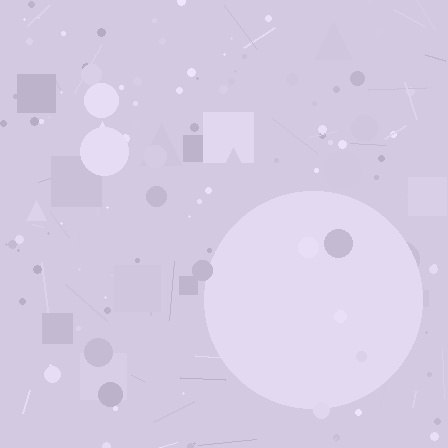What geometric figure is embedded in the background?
A circle is embedded in the background.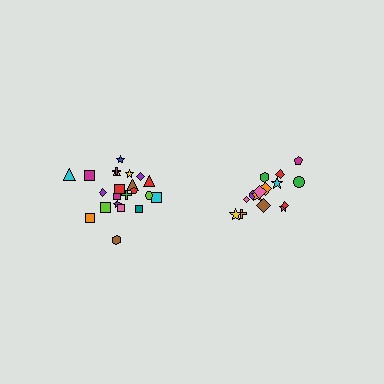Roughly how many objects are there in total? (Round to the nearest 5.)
Roughly 35 objects in total.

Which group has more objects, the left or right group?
The left group.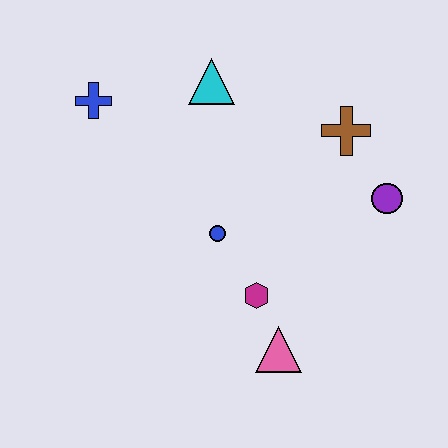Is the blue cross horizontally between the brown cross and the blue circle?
No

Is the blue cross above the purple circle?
Yes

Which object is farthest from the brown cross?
The blue cross is farthest from the brown cross.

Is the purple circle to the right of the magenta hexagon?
Yes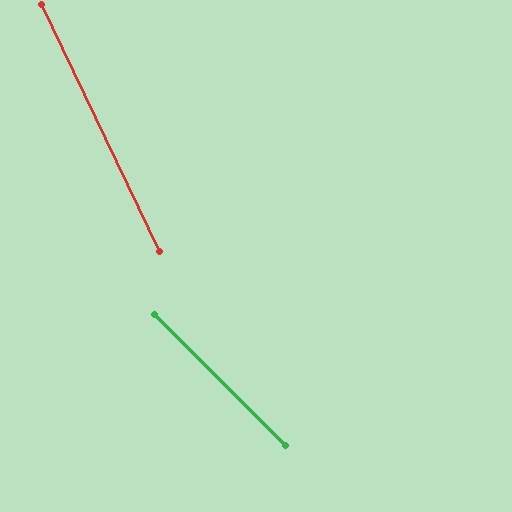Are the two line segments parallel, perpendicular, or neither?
Neither parallel nor perpendicular — they differ by about 19°.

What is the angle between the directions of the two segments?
Approximately 19 degrees.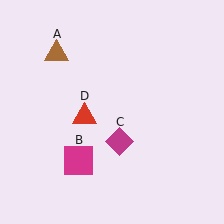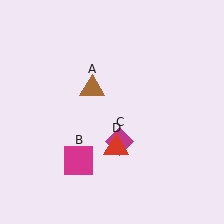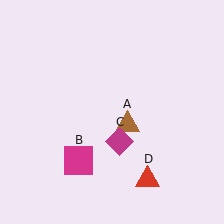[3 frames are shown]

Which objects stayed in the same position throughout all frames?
Magenta square (object B) and magenta diamond (object C) remained stationary.